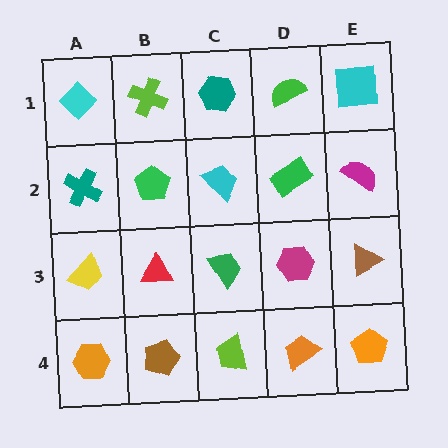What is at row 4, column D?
An orange trapezoid.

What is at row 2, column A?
A teal cross.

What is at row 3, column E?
A brown triangle.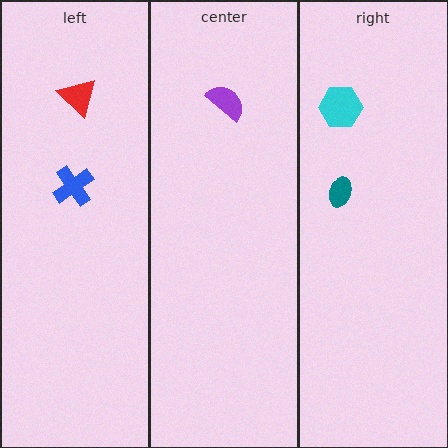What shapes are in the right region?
The cyan hexagon, the teal ellipse.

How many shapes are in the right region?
2.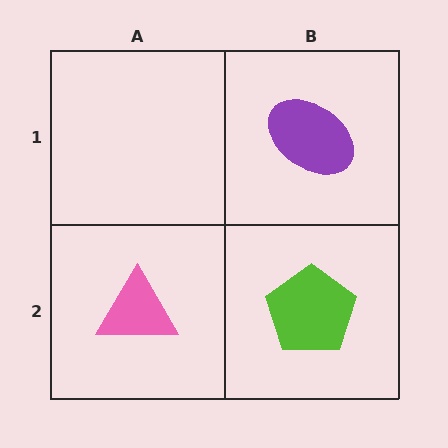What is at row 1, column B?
A purple ellipse.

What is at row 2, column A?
A pink triangle.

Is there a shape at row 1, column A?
No, that cell is empty.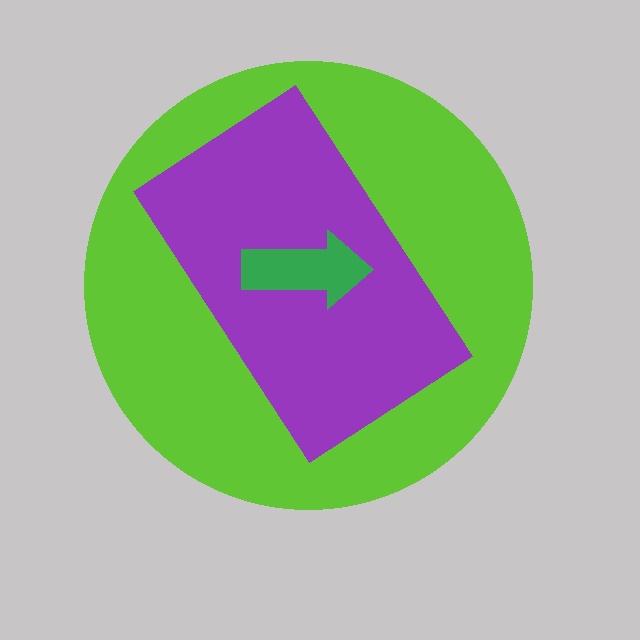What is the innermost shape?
The green arrow.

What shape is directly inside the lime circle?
The purple rectangle.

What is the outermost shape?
The lime circle.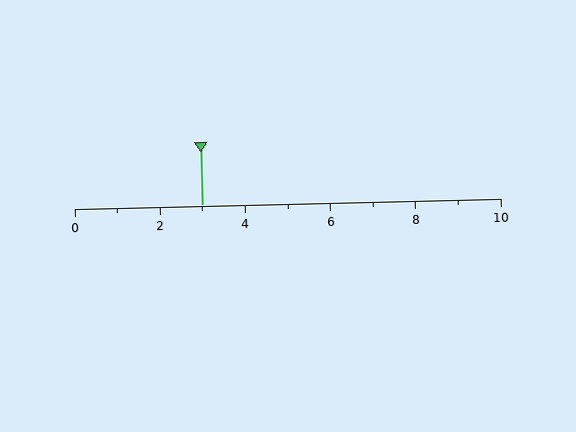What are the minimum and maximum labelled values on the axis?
The axis runs from 0 to 10.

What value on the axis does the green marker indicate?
The marker indicates approximately 3.